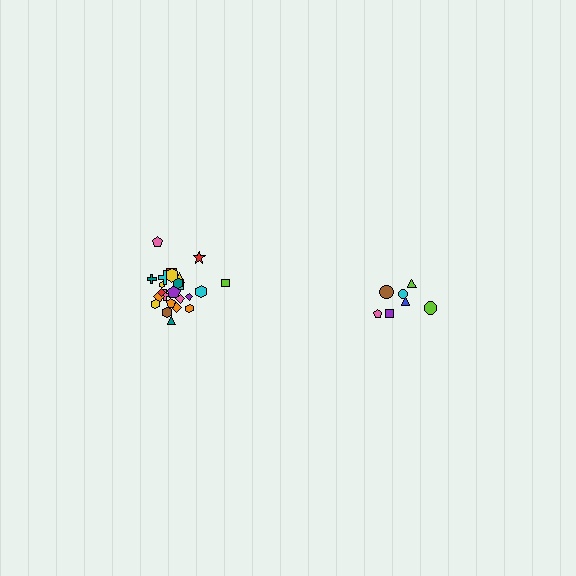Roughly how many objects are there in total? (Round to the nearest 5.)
Roughly 30 objects in total.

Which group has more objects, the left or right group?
The left group.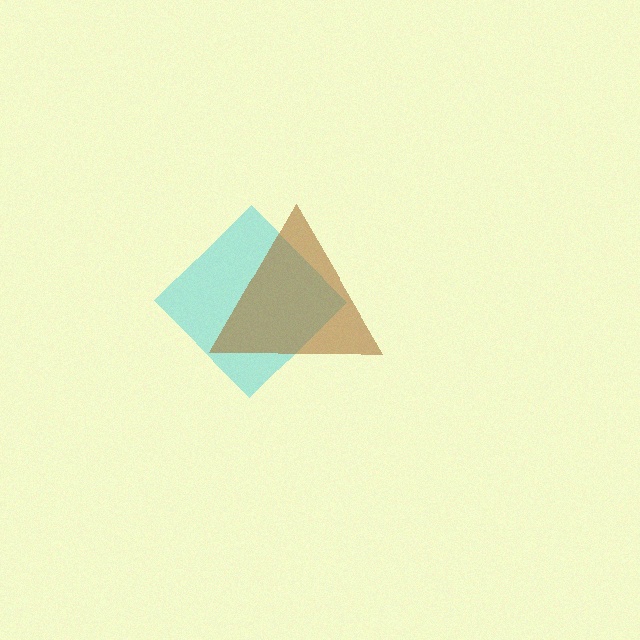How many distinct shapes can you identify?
There are 2 distinct shapes: a cyan diamond, a brown triangle.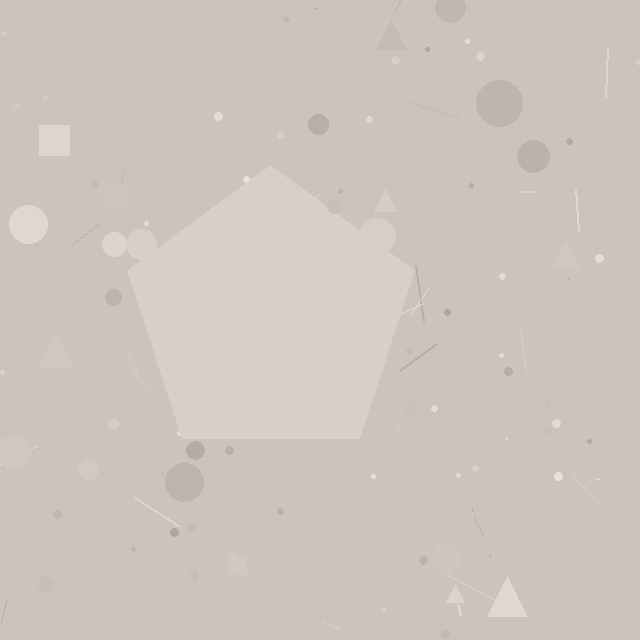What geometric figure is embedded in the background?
A pentagon is embedded in the background.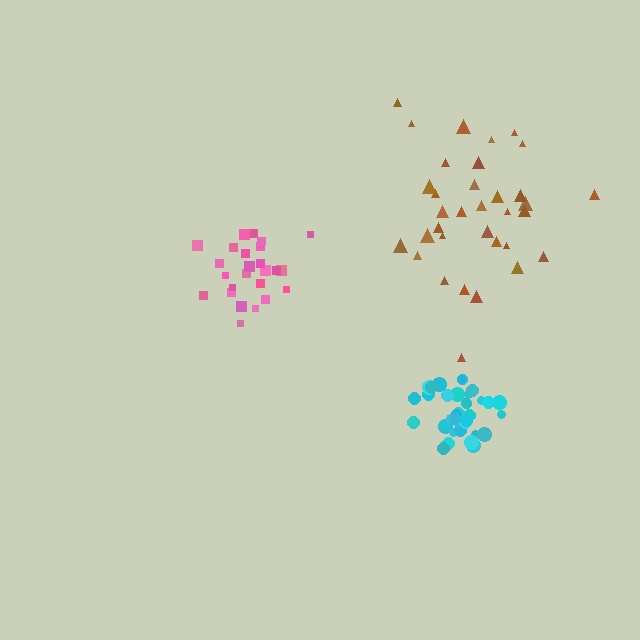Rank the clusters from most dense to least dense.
cyan, pink, brown.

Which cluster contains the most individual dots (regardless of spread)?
Brown (35).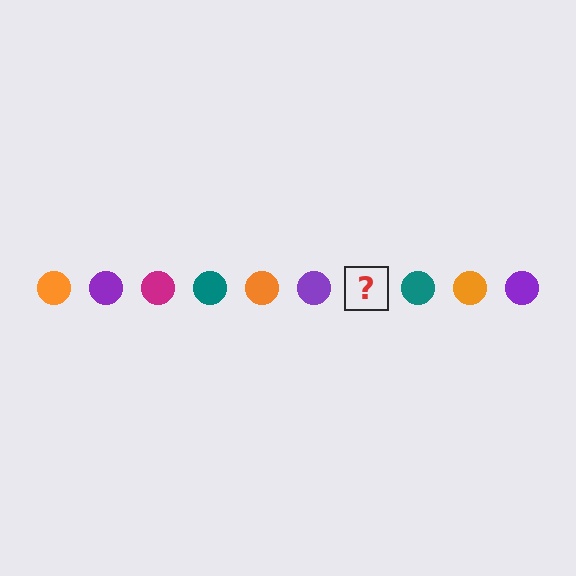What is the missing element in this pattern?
The missing element is a magenta circle.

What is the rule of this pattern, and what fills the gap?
The rule is that the pattern cycles through orange, purple, magenta, teal circles. The gap should be filled with a magenta circle.